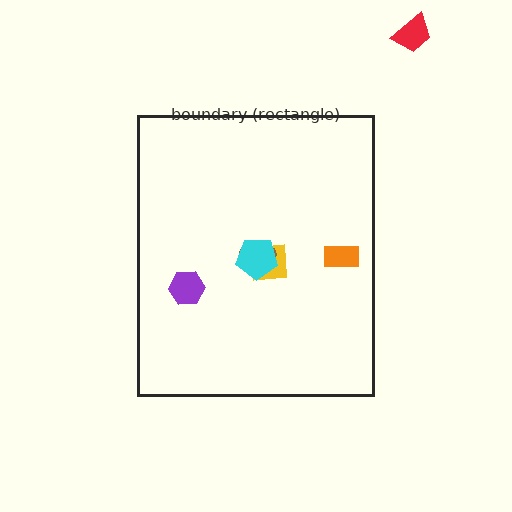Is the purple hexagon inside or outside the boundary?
Inside.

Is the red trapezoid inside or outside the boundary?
Outside.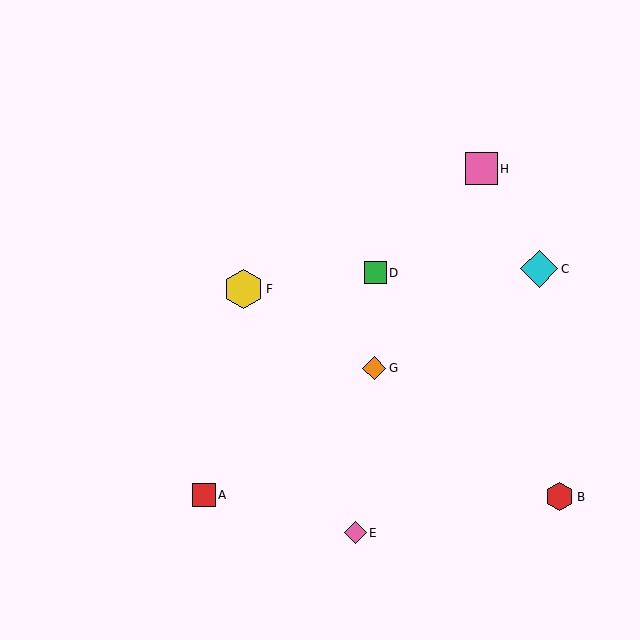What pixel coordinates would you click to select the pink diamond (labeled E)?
Click at (356, 533) to select the pink diamond E.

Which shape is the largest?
The yellow hexagon (labeled F) is the largest.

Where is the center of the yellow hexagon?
The center of the yellow hexagon is at (243, 289).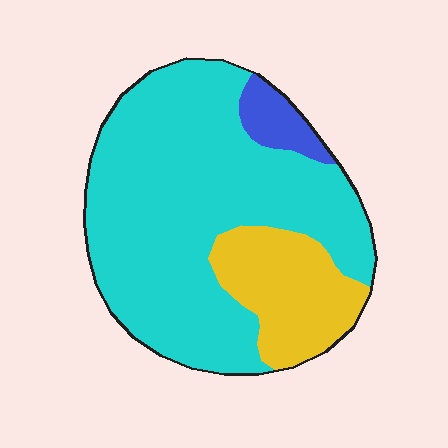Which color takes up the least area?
Blue, at roughly 5%.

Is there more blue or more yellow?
Yellow.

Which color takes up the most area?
Cyan, at roughly 75%.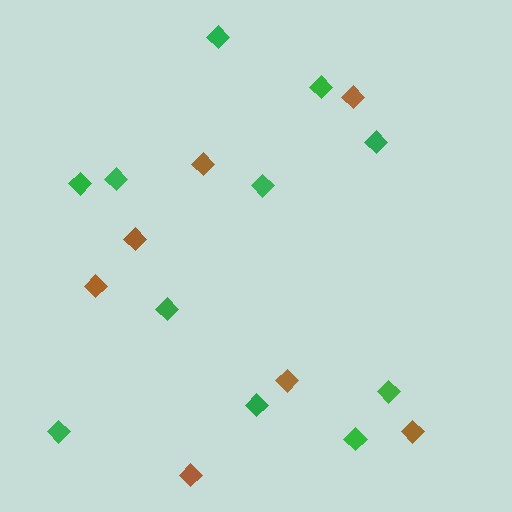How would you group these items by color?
There are 2 groups: one group of green diamonds (11) and one group of brown diamonds (7).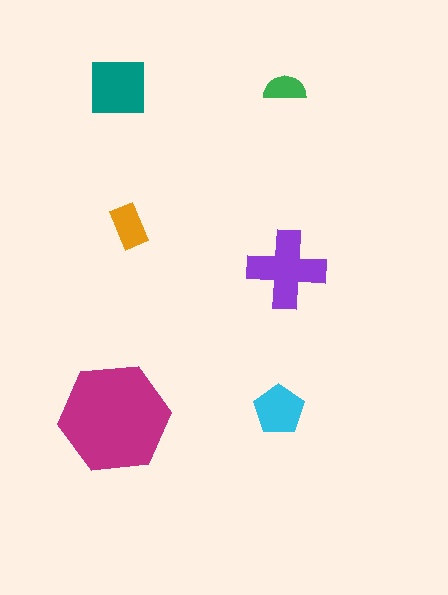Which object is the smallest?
The green semicircle.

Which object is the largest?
The magenta hexagon.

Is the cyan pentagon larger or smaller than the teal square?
Smaller.